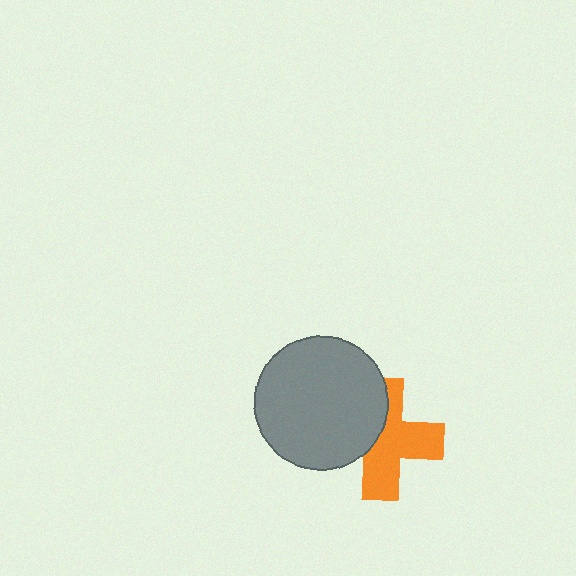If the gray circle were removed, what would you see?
You would see the complete orange cross.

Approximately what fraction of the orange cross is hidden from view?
Roughly 39% of the orange cross is hidden behind the gray circle.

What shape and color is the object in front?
The object in front is a gray circle.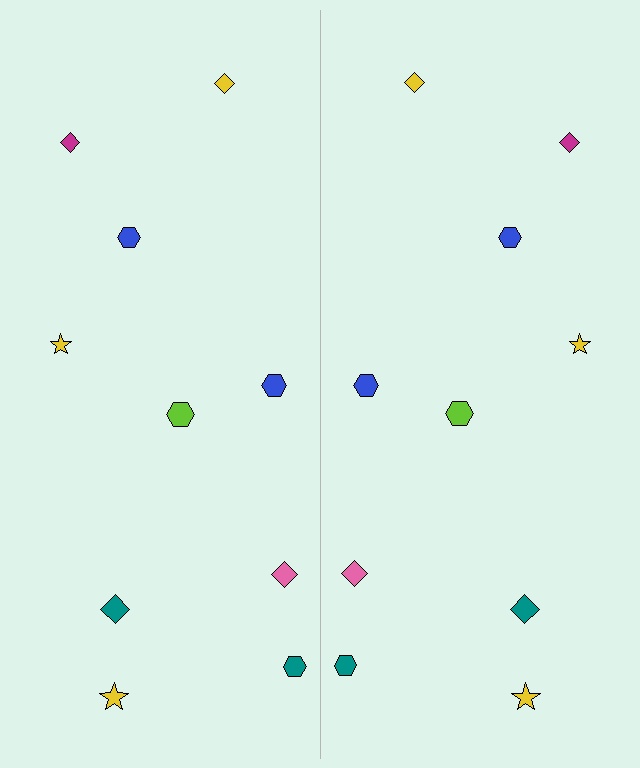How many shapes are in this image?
There are 20 shapes in this image.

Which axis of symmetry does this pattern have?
The pattern has a vertical axis of symmetry running through the center of the image.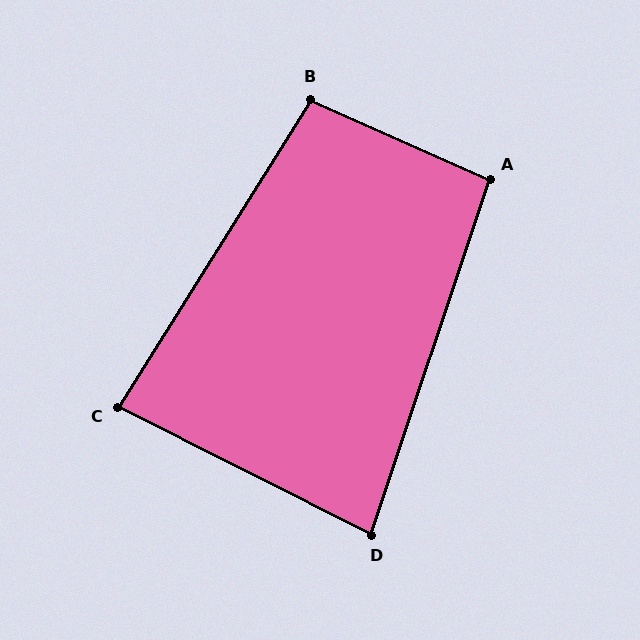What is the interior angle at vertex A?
Approximately 96 degrees (obtuse).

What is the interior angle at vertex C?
Approximately 84 degrees (acute).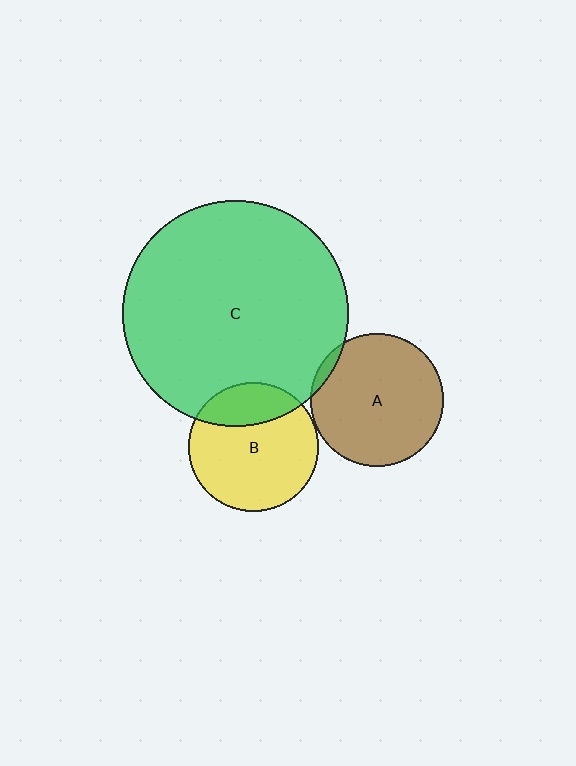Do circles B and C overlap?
Yes.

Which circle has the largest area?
Circle C (green).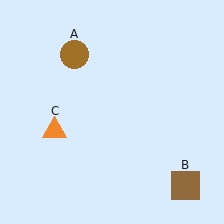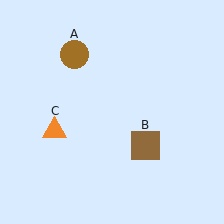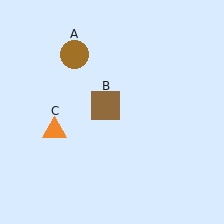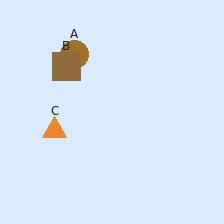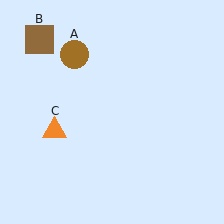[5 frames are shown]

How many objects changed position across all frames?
1 object changed position: brown square (object B).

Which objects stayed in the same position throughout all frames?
Brown circle (object A) and orange triangle (object C) remained stationary.